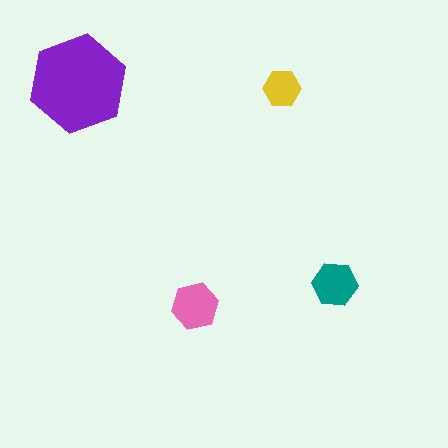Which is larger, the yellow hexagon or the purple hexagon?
The purple one.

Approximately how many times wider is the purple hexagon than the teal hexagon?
About 2 times wider.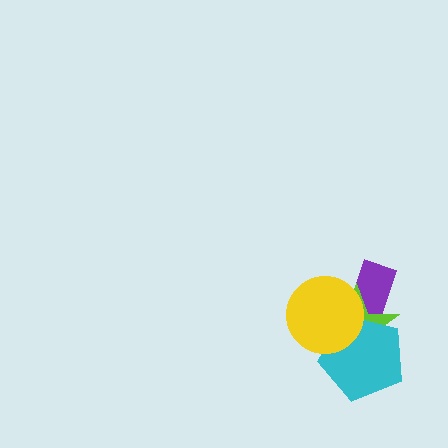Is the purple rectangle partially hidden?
Yes, it is partially covered by another shape.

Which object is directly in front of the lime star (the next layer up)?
The cyan pentagon is directly in front of the lime star.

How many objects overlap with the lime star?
3 objects overlap with the lime star.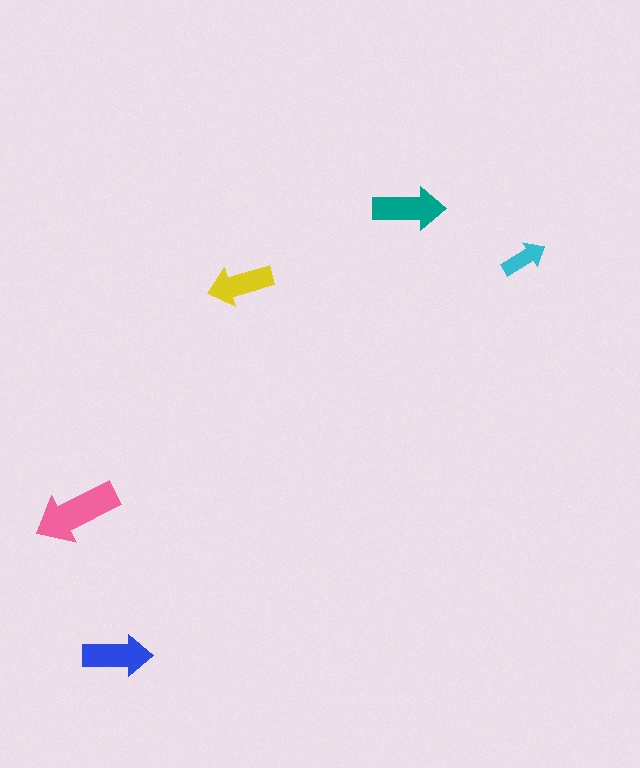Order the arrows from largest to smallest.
the pink one, the teal one, the blue one, the yellow one, the cyan one.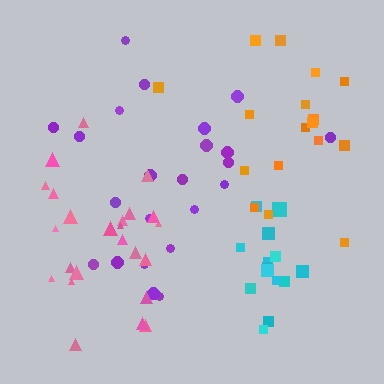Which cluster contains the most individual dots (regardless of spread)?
Pink (25).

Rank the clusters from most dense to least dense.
cyan, pink, orange, purple.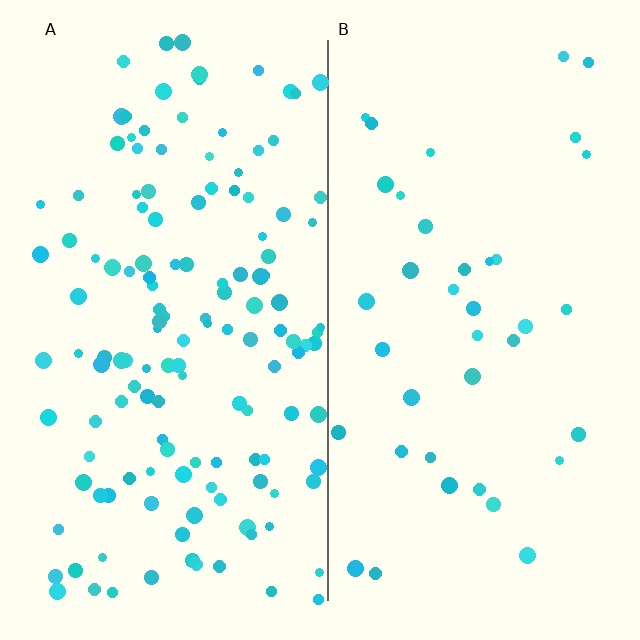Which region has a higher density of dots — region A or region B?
A (the left).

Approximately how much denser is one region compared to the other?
Approximately 3.6× — region A over region B.